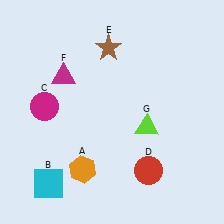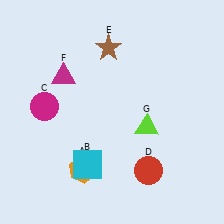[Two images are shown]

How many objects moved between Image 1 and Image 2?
1 object moved between the two images.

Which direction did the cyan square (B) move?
The cyan square (B) moved right.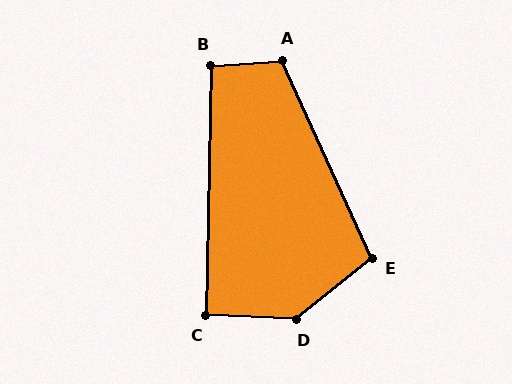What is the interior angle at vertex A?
Approximately 110 degrees (obtuse).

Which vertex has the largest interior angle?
D, at approximately 139 degrees.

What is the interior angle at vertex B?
Approximately 95 degrees (obtuse).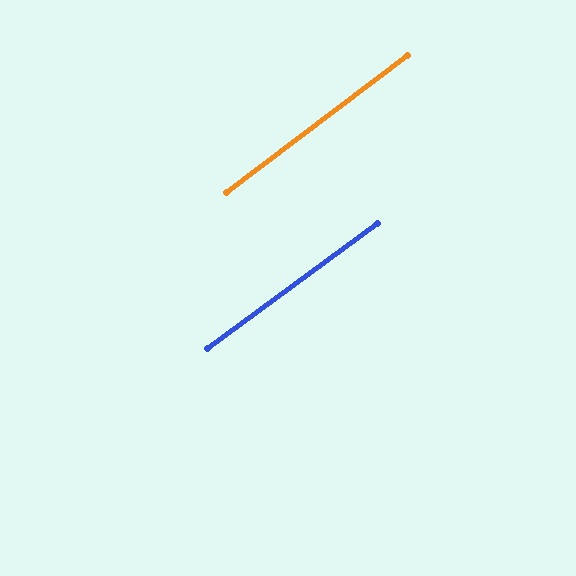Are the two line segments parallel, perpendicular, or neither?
Parallel — their directions differ by only 0.8°.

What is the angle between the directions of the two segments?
Approximately 1 degree.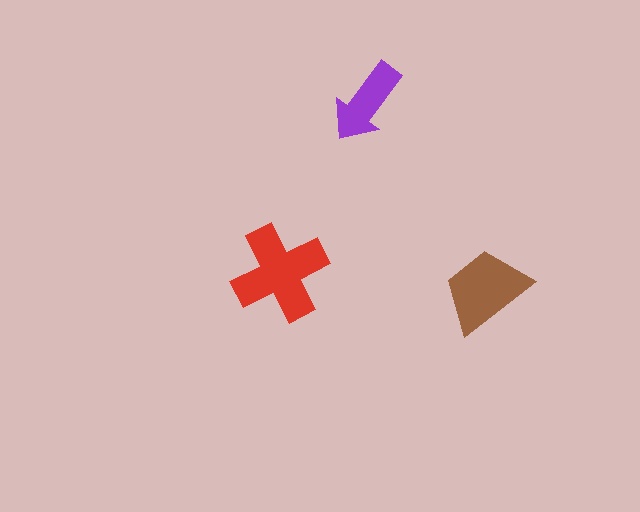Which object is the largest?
The red cross.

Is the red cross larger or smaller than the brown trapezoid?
Larger.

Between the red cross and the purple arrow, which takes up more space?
The red cross.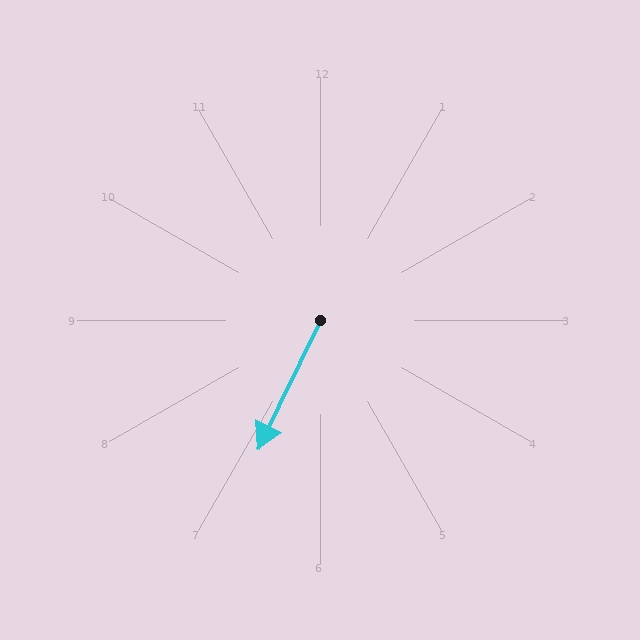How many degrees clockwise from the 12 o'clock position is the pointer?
Approximately 206 degrees.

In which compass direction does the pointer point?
Southwest.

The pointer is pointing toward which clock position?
Roughly 7 o'clock.